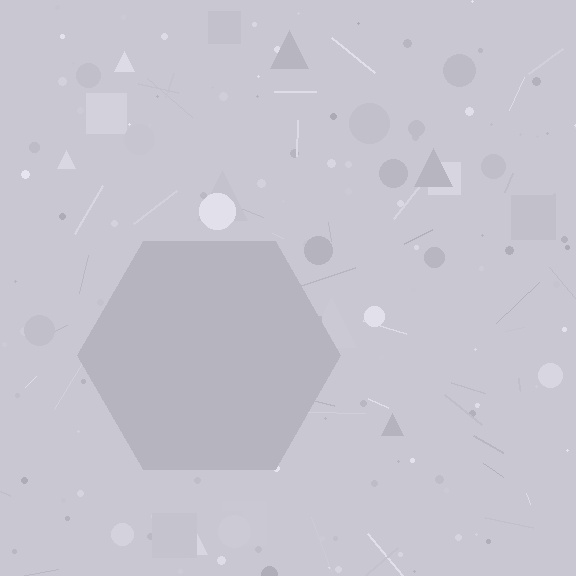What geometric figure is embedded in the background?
A hexagon is embedded in the background.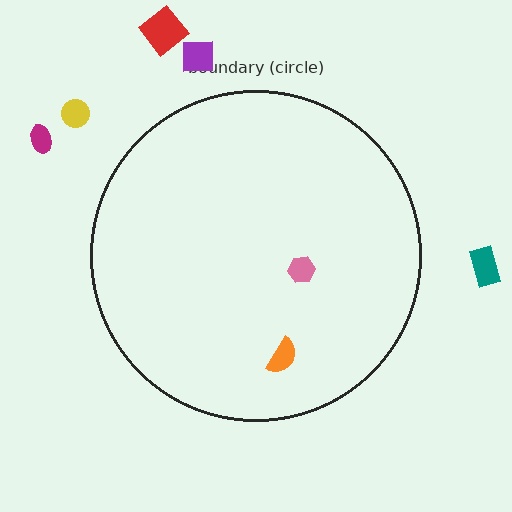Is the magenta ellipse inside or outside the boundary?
Outside.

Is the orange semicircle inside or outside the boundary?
Inside.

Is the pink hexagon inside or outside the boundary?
Inside.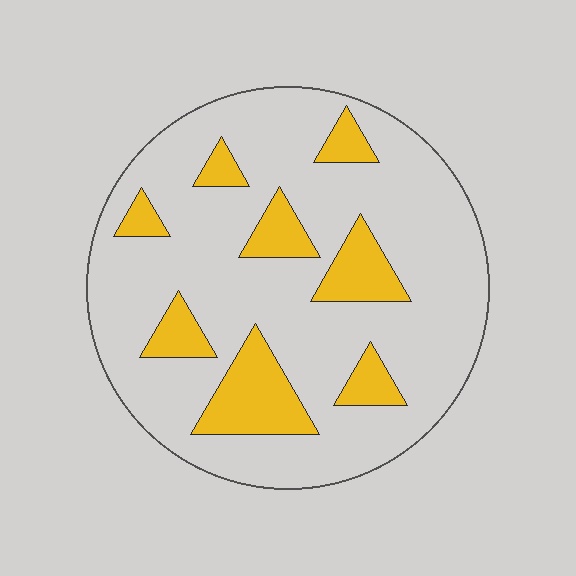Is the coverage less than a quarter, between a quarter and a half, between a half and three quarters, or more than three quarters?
Less than a quarter.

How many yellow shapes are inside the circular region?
8.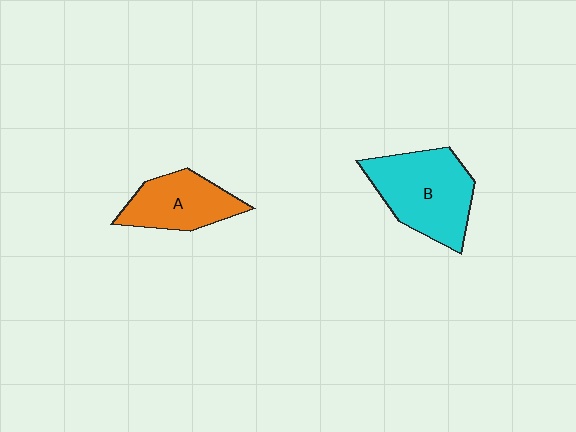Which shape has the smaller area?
Shape A (orange).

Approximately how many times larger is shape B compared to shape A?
Approximately 1.4 times.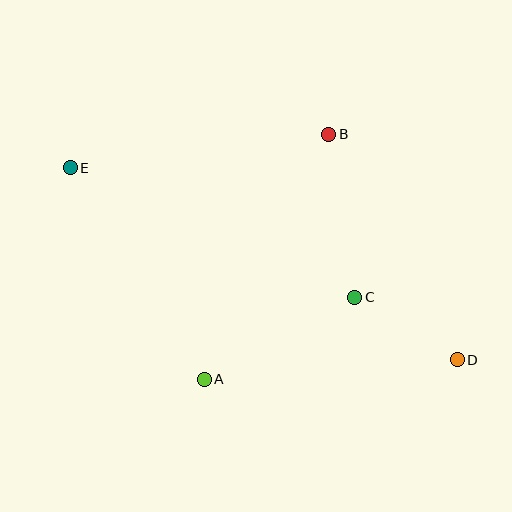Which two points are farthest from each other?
Points D and E are farthest from each other.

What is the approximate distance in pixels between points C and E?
The distance between C and E is approximately 312 pixels.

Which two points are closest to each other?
Points C and D are closest to each other.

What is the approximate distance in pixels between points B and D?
The distance between B and D is approximately 259 pixels.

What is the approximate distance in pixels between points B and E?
The distance between B and E is approximately 261 pixels.